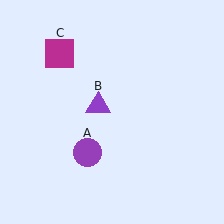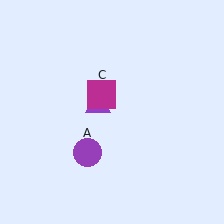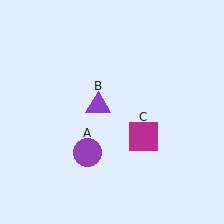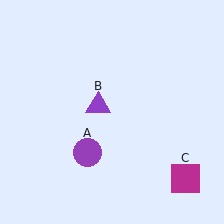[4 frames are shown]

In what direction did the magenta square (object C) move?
The magenta square (object C) moved down and to the right.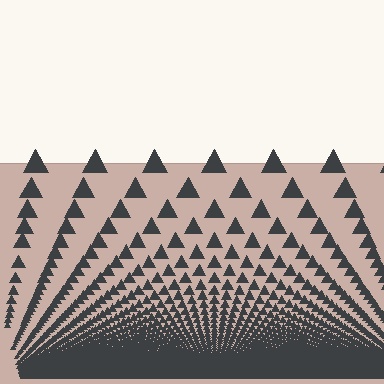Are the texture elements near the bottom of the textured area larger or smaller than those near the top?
Smaller. The gradient is inverted — elements near the bottom are smaller and denser.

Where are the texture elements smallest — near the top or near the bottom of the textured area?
Near the bottom.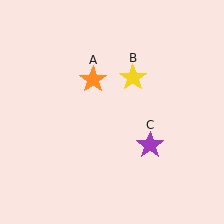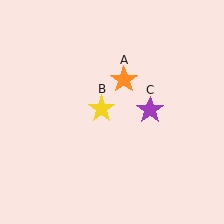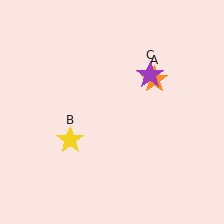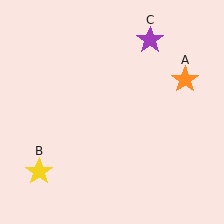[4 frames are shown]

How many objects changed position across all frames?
3 objects changed position: orange star (object A), yellow star (object B), purple star (object C).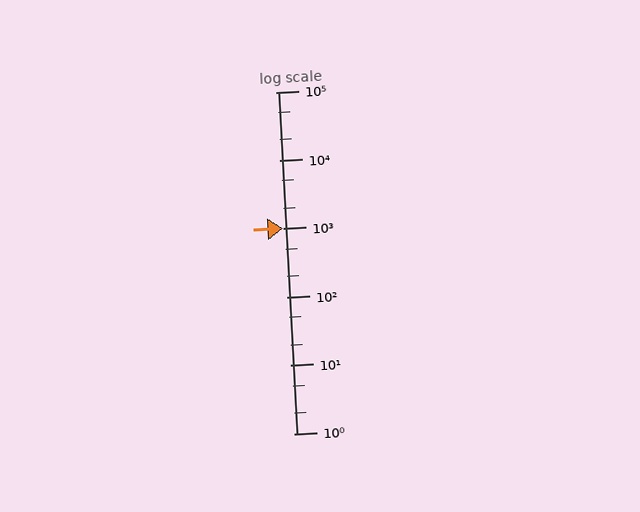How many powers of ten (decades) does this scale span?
The scale spans 5 decades, from 1 to 100000.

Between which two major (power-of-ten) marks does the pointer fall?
The pointer is between 1000 and 10000.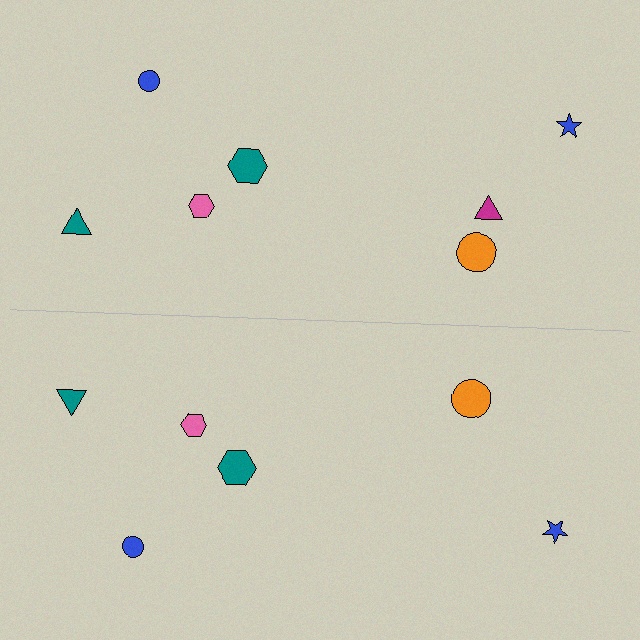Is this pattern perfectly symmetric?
No, the pattern is not perfectly symmetric. A magenta triangle is missing from the bottom side.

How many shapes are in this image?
There are 13 shapes in this image.